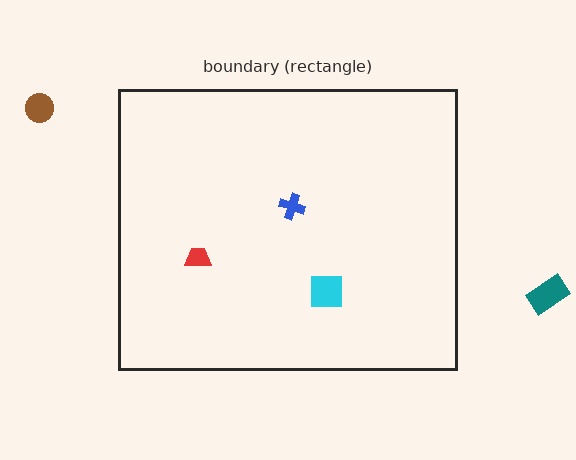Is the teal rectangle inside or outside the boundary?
Outside.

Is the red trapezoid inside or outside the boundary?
Inside.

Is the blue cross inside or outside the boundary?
Inside.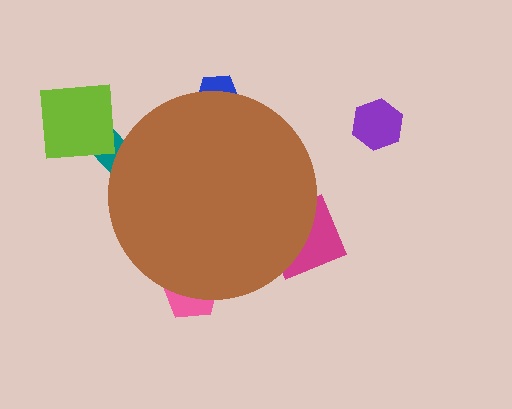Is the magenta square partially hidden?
Yes, the magenta square is partially hidden behind the brown circle.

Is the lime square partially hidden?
No, the lime square is fully visible.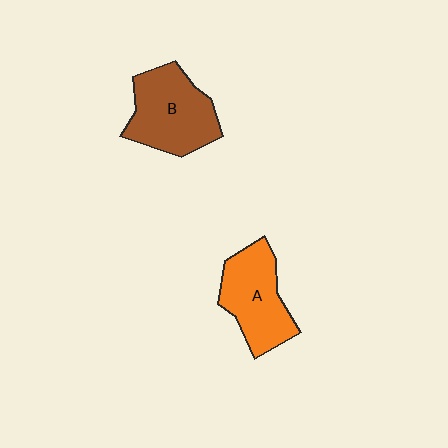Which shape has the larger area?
Shape B (brown).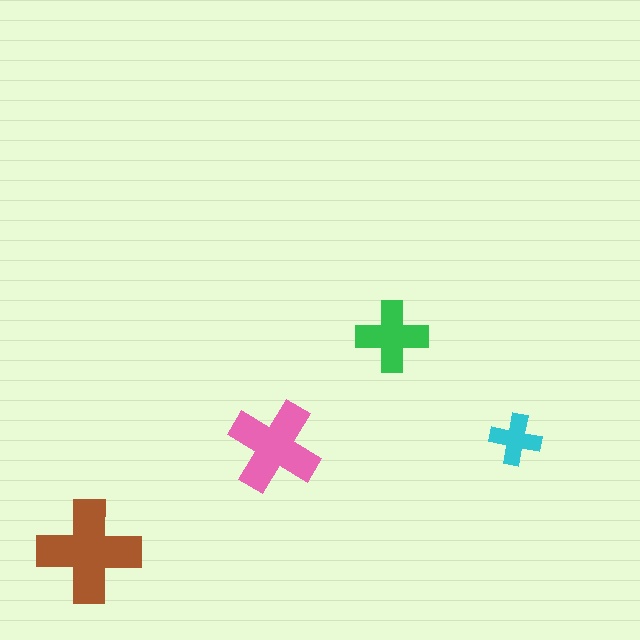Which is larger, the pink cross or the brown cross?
The brown one.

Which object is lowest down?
The brown cross is bottommost.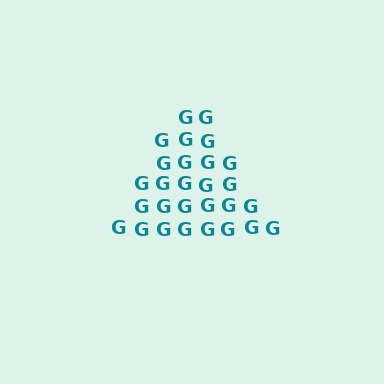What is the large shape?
The large shape is a triangle.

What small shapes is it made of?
It is made of small letter G's.